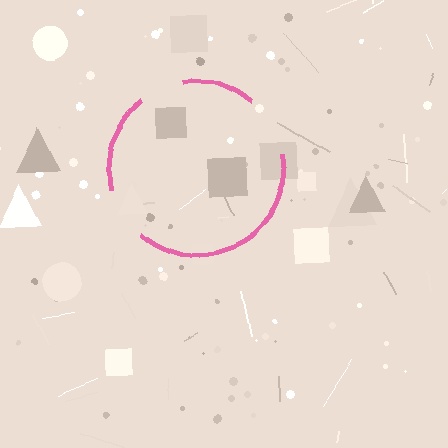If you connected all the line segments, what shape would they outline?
They would outline a circle.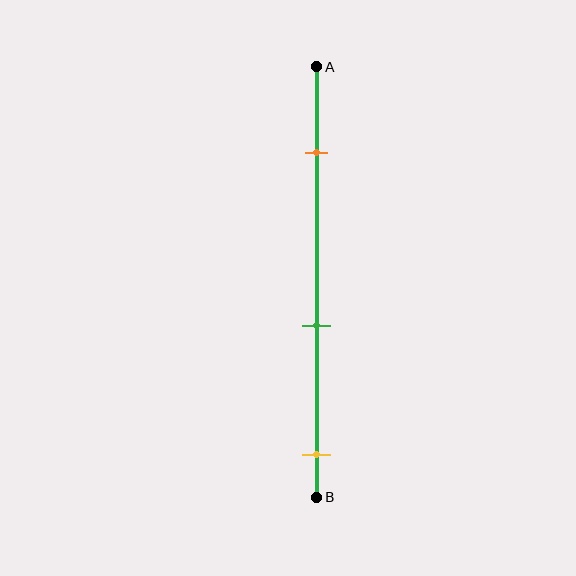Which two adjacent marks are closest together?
The green and yellow marks are the closest adjacent pair.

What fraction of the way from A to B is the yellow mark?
The yellow mark is approximately 90% (0.9) of the way from A to B.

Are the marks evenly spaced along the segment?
Yes, the marks are approximately evenly spaced.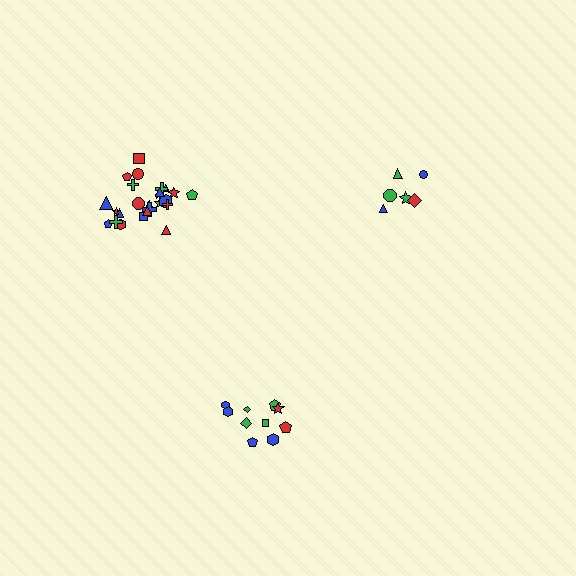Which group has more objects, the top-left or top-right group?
The top-left group.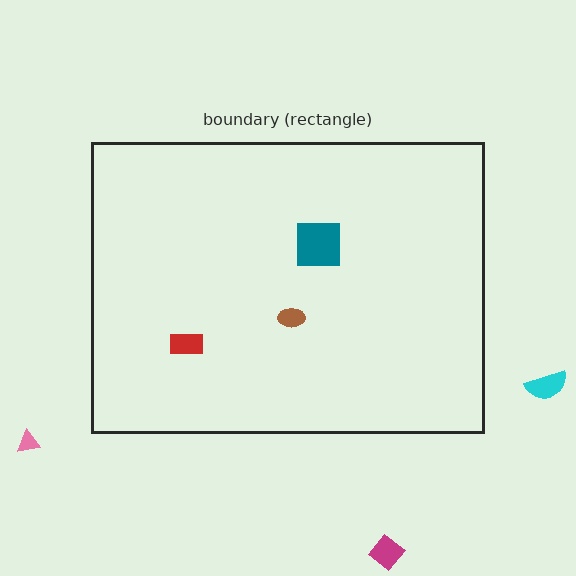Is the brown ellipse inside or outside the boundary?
Inside.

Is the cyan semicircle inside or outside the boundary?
Outside.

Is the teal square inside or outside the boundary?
Inside.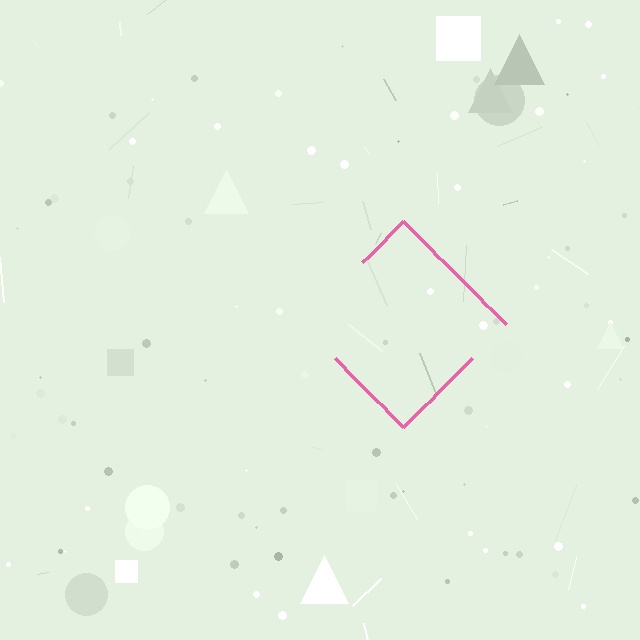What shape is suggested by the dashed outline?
The dashed outline suggests a diamond.